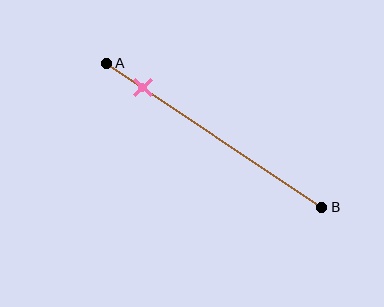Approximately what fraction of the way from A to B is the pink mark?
The pink mark is approximately 15% of the way from A to B.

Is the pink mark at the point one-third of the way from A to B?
No, the mark is at about 15% from A, not at the 33% one-third point.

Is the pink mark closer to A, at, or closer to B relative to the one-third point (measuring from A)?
The pink mark is closer to point A than the one-third point of segment AB.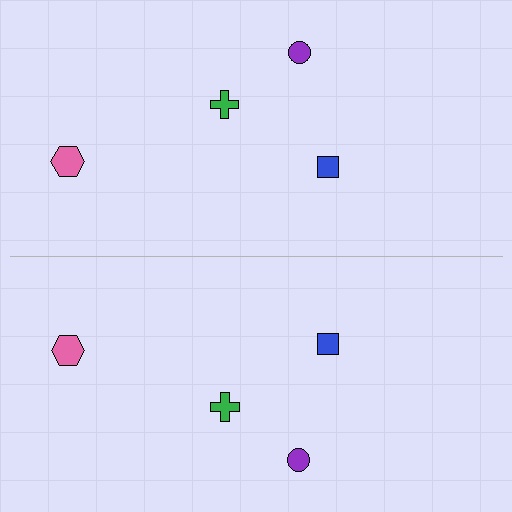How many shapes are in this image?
There are 8 shapes in this image.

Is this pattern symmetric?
Yes, this pattern has bilateral (reflection) symmetry.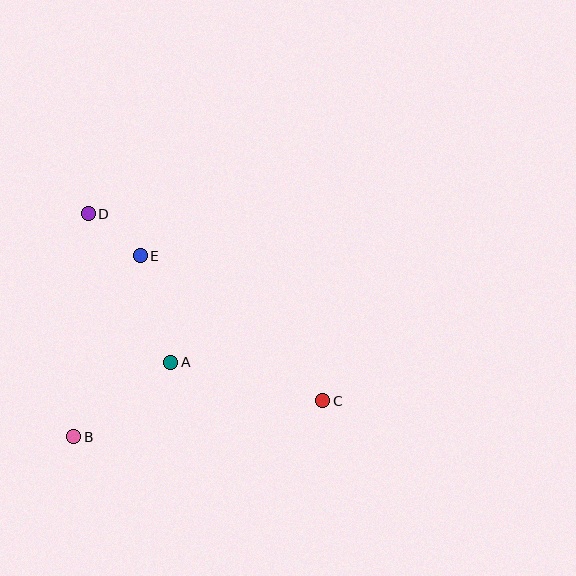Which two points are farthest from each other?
Points C and D are farthest from each other.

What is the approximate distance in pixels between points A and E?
The distance between A and E is approximately 111 pixels.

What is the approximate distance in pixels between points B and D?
The distance between B and D is approximately 223 pixels.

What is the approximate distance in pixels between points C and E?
The distance between C and E is approximately 233 pixels.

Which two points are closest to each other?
Points D and E are closest to each other.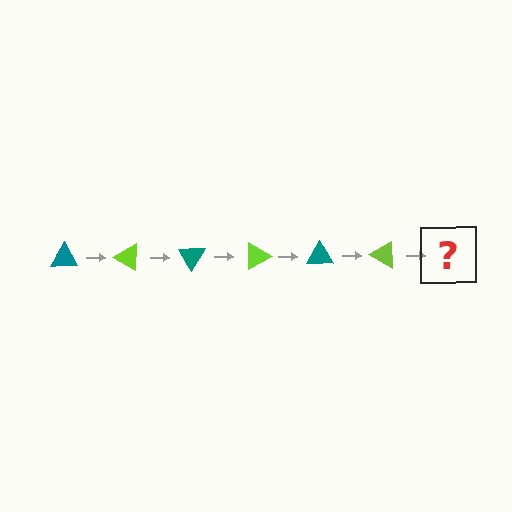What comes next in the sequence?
The next element should be a teal triangle, rotated 180 degrees from the start.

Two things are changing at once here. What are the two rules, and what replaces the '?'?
The two rules are that it rotates 30 degrees each step and the color cycles through teal and lime. The '?' should be a teal triangle, rotated 180 degrees from the start.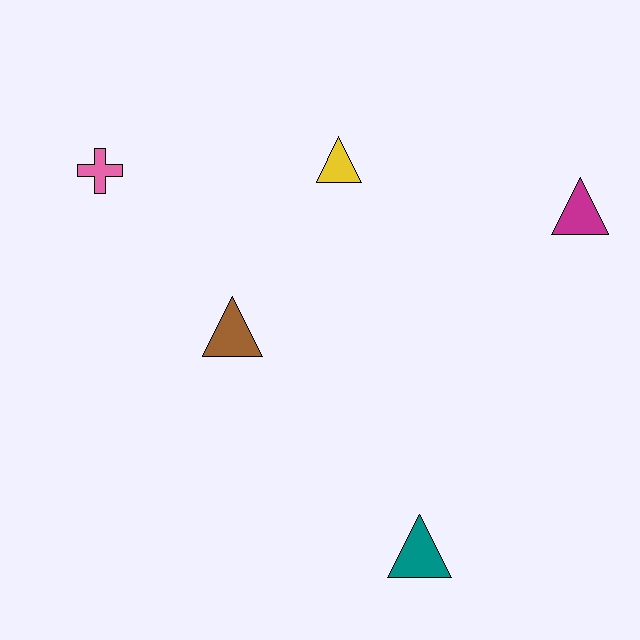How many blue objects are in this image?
There are no blue objects.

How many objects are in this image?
There are 5 objects.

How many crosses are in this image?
There is 1 cross.